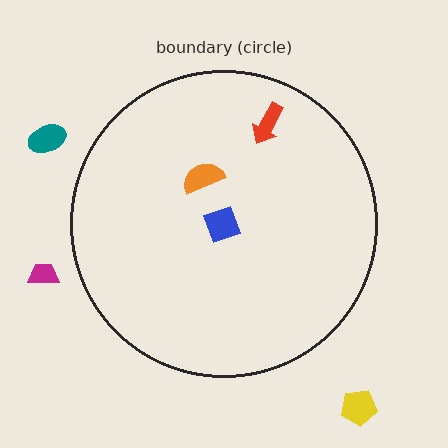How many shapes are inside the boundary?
3 inside, 3 outside.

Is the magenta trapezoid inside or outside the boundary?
Outside.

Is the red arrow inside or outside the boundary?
Inside.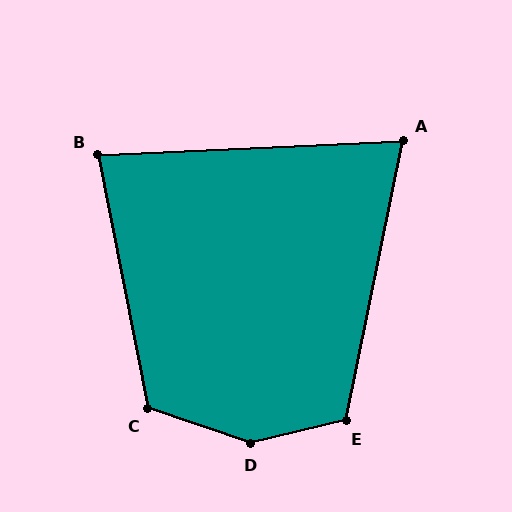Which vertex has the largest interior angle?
D, at approximately 148 degrees.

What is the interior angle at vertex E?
Approximately 115 degrees (obtuse).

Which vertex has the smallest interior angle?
A, at approximately 76 degrees.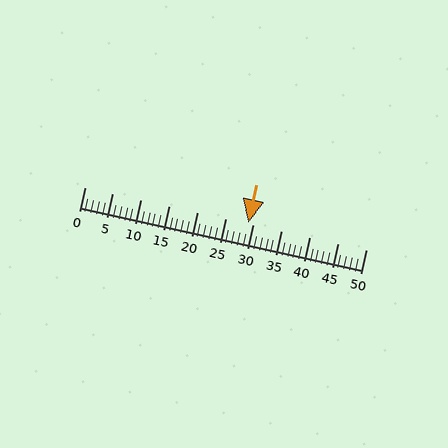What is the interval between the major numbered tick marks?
The major tick marks are spaced 5 units apart.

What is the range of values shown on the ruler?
The ruler shows values from 0 to 50.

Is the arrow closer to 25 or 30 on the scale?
The arrow is closer to 30.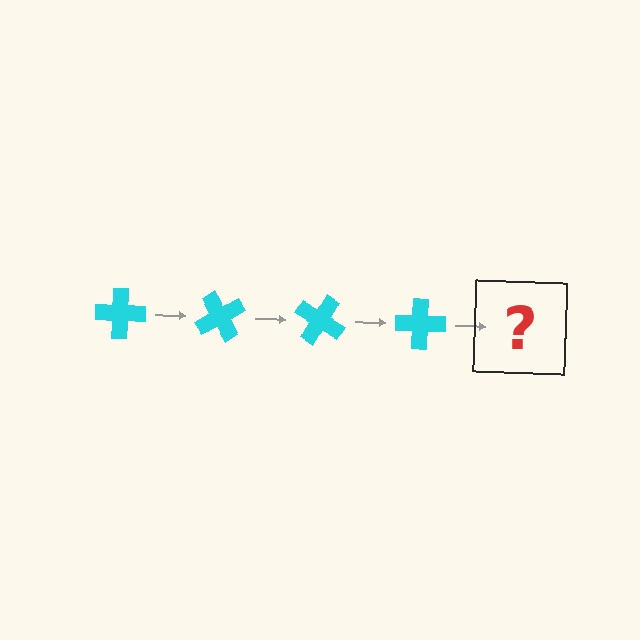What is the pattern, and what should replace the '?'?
The pattern is that the cross rotates 60 degrees each step. The '?' should be a cyan cross rotated 240 degrees.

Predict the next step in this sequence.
The next step is a cyan cross rotated 240 degrees.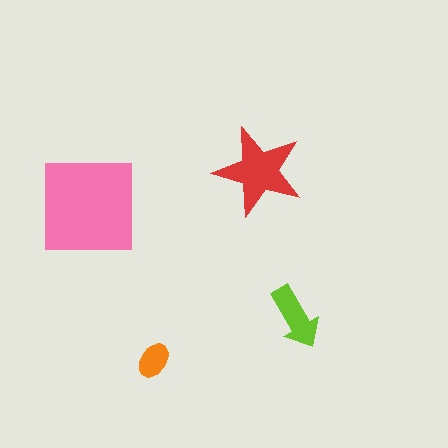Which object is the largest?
The pink square.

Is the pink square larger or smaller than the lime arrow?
Larger.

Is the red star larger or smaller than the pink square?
Smaller.